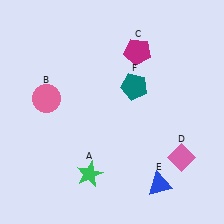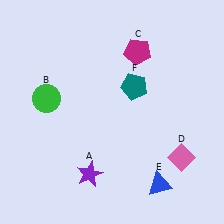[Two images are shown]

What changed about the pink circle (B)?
In Image 1, B is pink. In Image 2, it changed to green.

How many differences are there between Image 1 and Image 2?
There are 2 differences between the two images.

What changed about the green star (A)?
In Image 1, A is green. In Image 2, it changed to purple.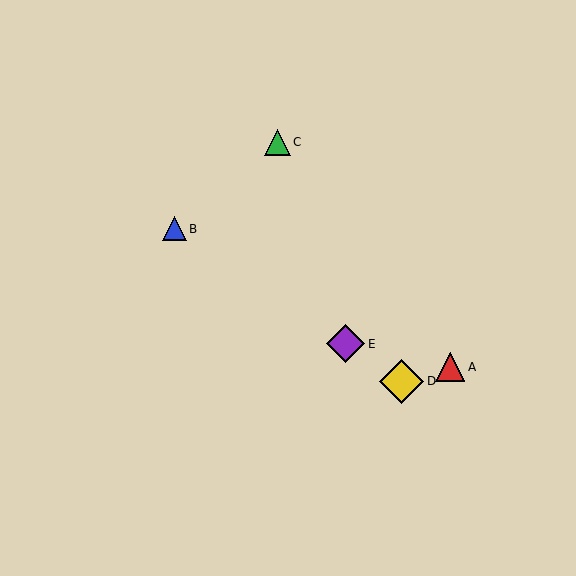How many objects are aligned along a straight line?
3 objects (B, D, E) are aligned along a straight line.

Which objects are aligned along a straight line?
Objects B, D, E are aligned along a straight line.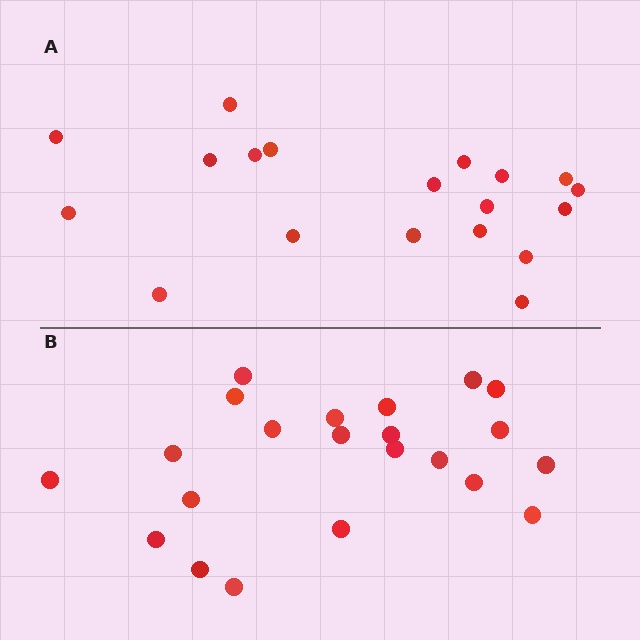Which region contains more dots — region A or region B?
Region B (the bottom region) has more dots.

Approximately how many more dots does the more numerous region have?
Region B has just a few more — roughly 2 or 3 more dots than region A.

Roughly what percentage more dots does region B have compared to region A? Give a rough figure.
About 15% more.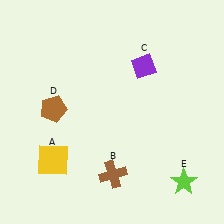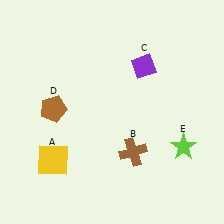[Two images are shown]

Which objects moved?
The objects that moved are: the brown cross (B), the lime star (E).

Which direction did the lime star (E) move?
The lime star (E) moved up.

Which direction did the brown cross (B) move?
The brown cross (B) moved up.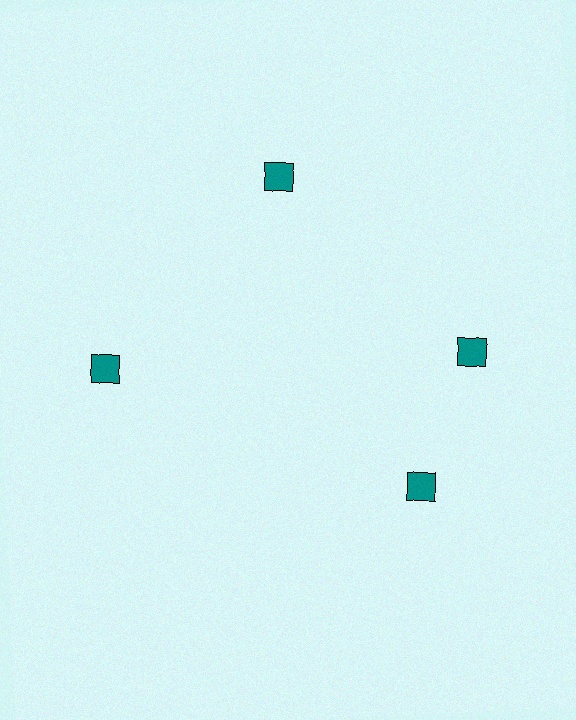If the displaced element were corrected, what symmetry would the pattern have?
It would have 4-fold rotational symmetry — the pattern would map onto itself every 90 degrees.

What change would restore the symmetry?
The symmetry would be restored by rotating it back into even spacing with its neighbors so that all 4 diamonds sit at equal angles and equal distance from the center.